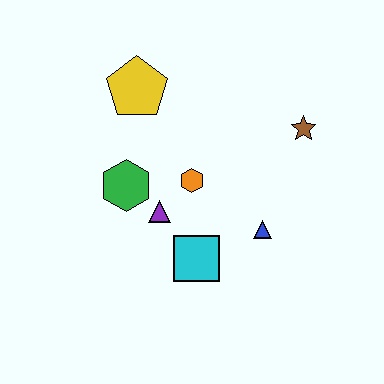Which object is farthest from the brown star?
The green hexagon is farthest from the brown star.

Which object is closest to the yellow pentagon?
The green hexagon is closest to the yellow pentagon.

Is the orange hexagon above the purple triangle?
Yes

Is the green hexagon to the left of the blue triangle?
Yes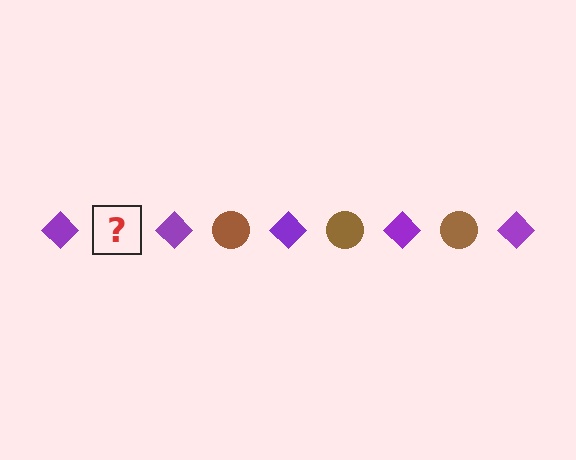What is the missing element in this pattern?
The missing element is a brown circle.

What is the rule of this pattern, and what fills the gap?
The rule is that the pattern alternates between purple diamond and brown circle. The gap should be filled with a brown circle.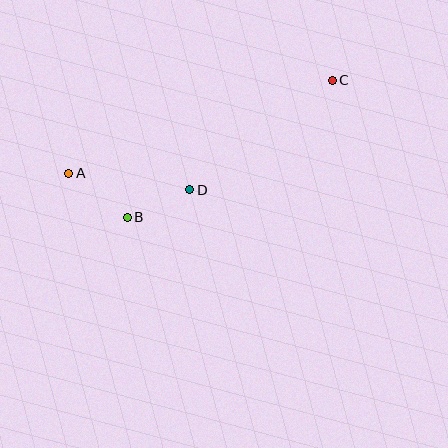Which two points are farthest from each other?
Points A and C are farthest from each other.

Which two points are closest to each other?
Points B and D are closest to each other.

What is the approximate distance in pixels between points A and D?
The distance between A and D is approximately 122 pixels.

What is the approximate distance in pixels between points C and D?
The distance between C and D is approximately 180 pixels.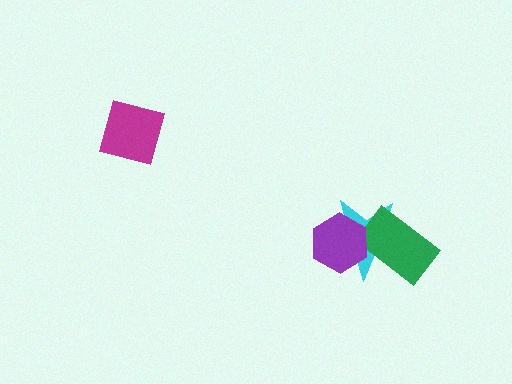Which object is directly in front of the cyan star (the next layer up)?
The green rectangle is directly in front of the cyan star.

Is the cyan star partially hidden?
Yes, it is partially covered by another shape.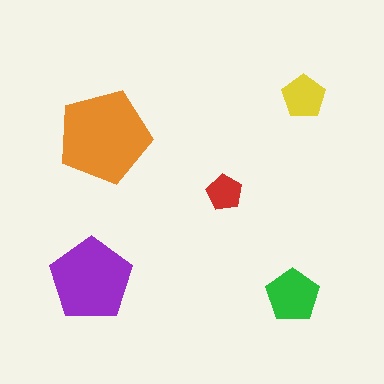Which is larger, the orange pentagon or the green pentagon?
The orange one.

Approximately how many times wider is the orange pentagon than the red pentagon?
About 2.5 times wider.